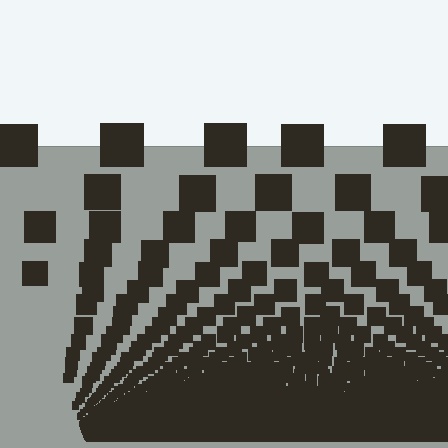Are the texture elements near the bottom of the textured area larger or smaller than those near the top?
Smaller. The gradient is inverted — elements near the bottom are smaller and denser.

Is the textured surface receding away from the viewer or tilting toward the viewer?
The surface appears to tilt toward the viewer. Texture elements get larger and sparser toward the top.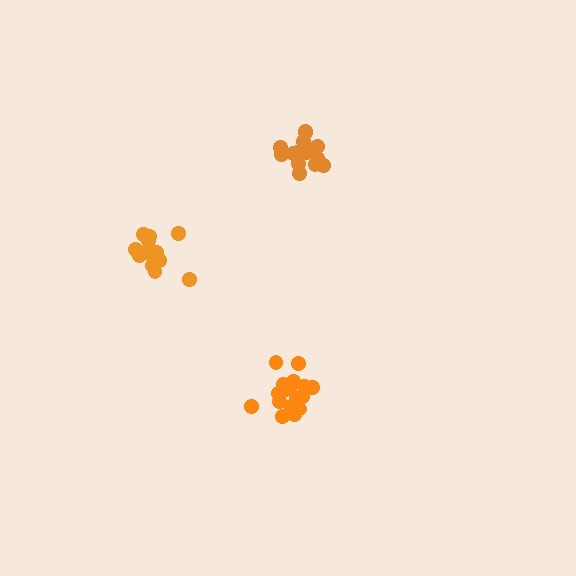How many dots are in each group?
Group 1: 12 dots, Group 2: 15 dots, Group 3: 18 dots (45 total).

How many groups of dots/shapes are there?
There are 3 groups.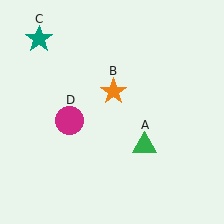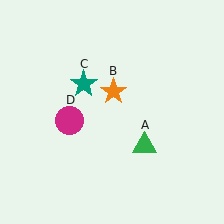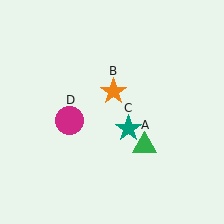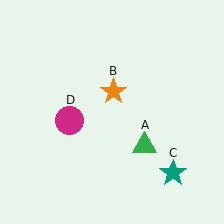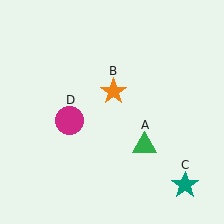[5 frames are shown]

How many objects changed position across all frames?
1 object changed position: teal star (object C).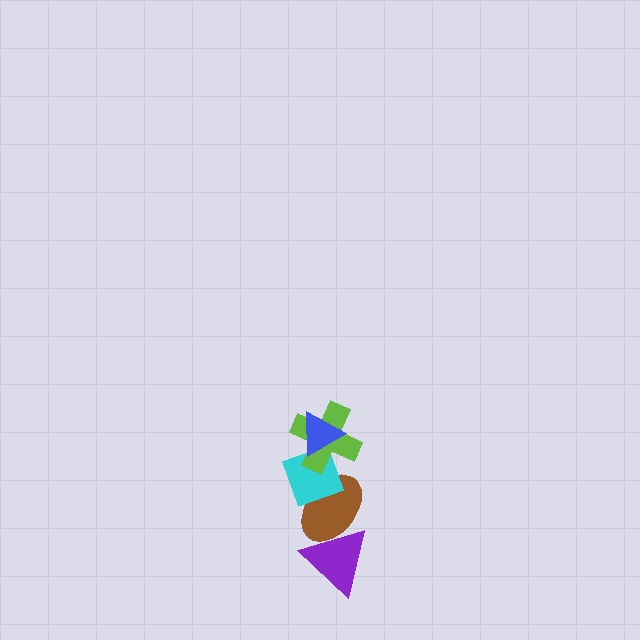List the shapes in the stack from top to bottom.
From top to bottom: the blue triangle, the lime cross, the cyan diamond, the brown ellipse, the purple triangle.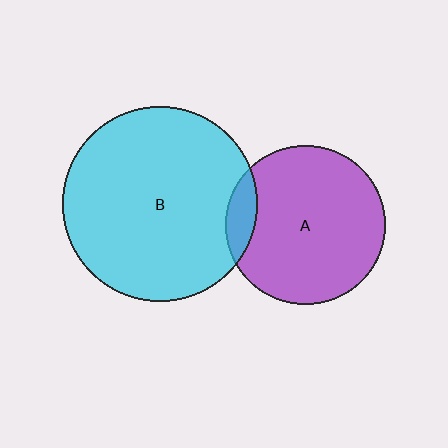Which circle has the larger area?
Circle B (cyan).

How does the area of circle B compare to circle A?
Approximately 1.5 times.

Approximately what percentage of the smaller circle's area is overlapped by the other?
Approximately 10%.